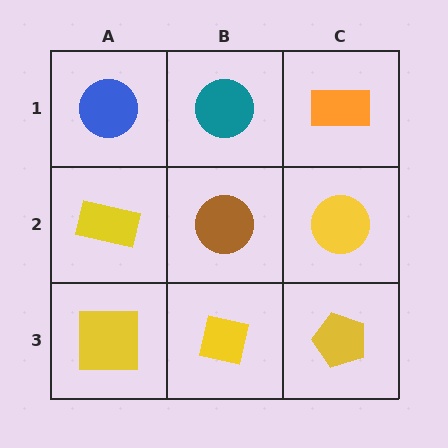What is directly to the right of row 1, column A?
A teal circle.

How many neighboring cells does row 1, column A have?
2.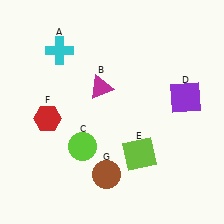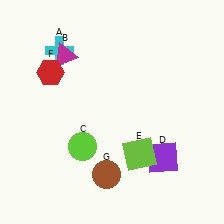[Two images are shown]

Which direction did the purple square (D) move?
The purple square (D) moved down.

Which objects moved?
The objects that moved are: the magenta triangle (B), the purple square (D), the red hexagon (F).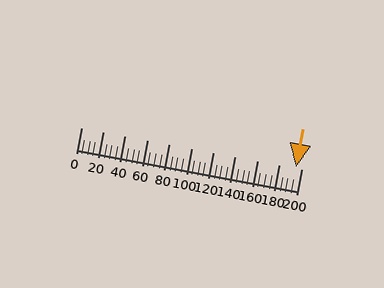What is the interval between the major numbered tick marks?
The major tick marks are spaced 20 units apart.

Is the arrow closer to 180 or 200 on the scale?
The arrow is closer to 200.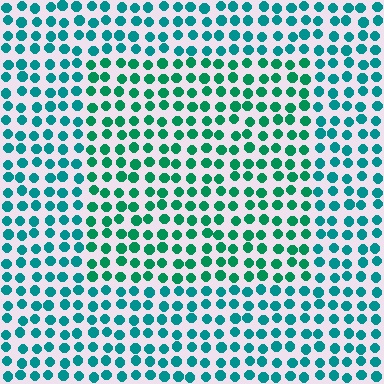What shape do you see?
I see a rectangle.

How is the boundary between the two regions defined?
The boundary is defined purely by a slight shift in hue (about 24 degrees). Spacing, size, and orientation are identical on both sides.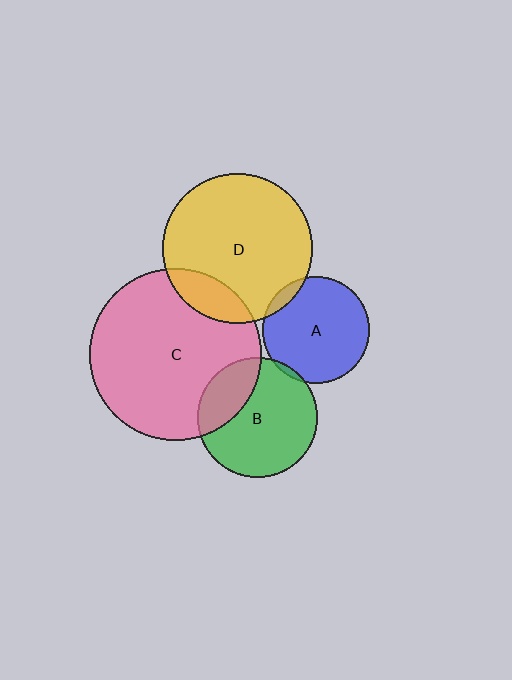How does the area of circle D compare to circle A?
Approximately 2.0 times.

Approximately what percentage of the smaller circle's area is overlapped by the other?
Approximately 15%.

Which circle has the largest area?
Circle C (pink).